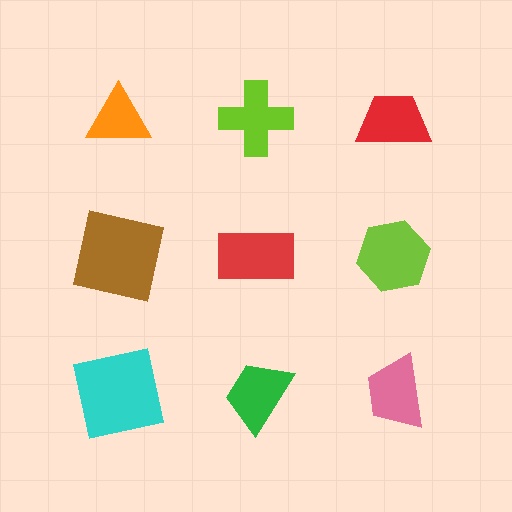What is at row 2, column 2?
A red rectangle.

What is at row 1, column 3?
A red trapezoid.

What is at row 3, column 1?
A cyan square.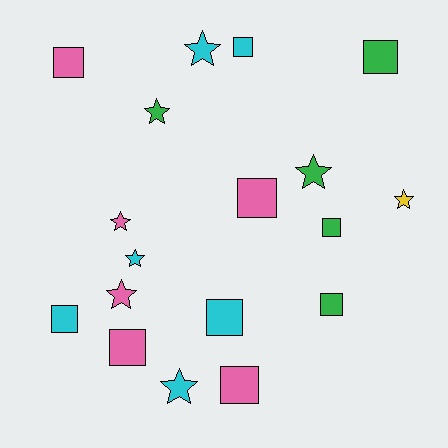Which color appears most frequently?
Pink, with 6 objects.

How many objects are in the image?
There are 18 objects.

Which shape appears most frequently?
Square, with 10 objects.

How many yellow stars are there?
There is 1 yellow star.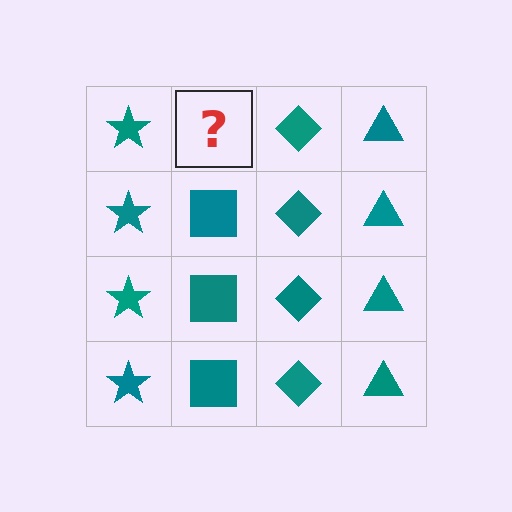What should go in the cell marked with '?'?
The missing cell should contain a teal square.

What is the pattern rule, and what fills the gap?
The rule is that each column has a consistent shape. The gap should be filled with a teal square.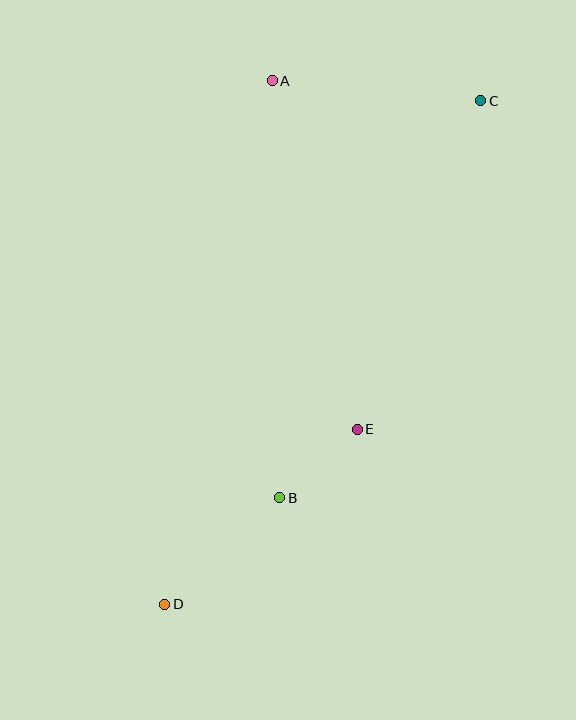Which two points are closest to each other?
Points B and E are closest to each other.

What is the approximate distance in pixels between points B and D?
The distance between B and D is approximately 157 pixels.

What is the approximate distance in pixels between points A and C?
The distance between A and C is approximately 210 pixels.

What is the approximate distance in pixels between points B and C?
The distance between B and C is approximately 445 pixels.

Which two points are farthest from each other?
Points C and D are farthest from each other.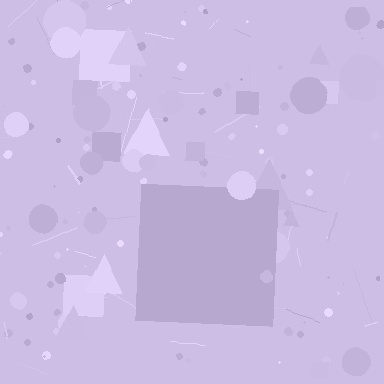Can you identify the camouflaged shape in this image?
The camouflaged shape is a square.